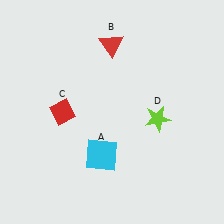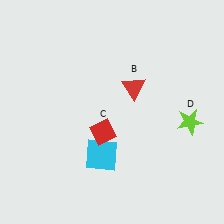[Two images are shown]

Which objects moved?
The objects that moved are: the red triangle (B), the red diamond (C), the lime star (D).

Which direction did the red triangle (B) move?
The red triangle (B) moved down.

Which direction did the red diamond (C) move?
The red diamond (C) moved right.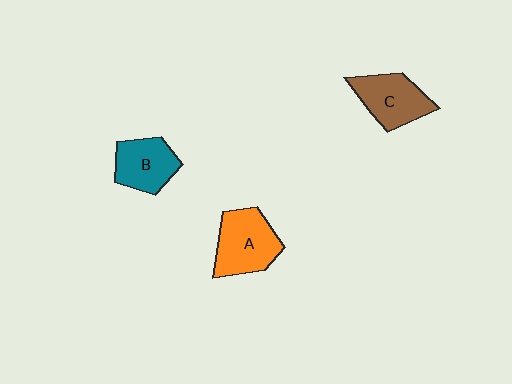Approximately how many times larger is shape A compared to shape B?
Approximately 1.2 times.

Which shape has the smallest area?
Shape B (teal).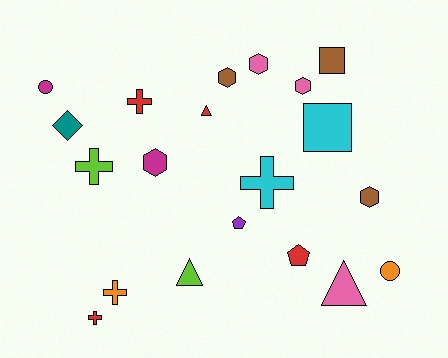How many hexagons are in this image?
There are 5 hexagons.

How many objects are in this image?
There are 20 objects.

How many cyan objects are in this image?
There are 2 cyan objects.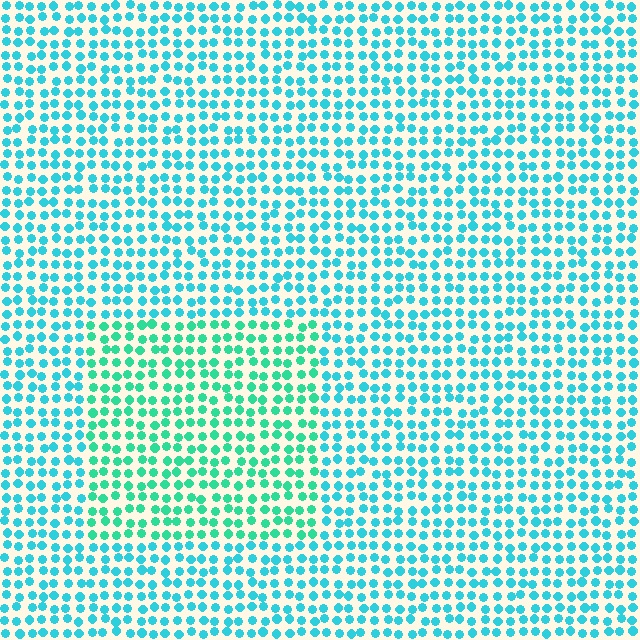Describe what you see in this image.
The image is filled with small cyan elements in a uniform arrangement. A rectangle-shaped region is visible where the elements are tinted to a slightly different hue, forming a subtle color boundary.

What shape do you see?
I see a rectangle.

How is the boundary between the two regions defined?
The boundary is defined purely by a slight shift in hue (about 29 degrees). Spacing, size, and orientation are identical on both sides.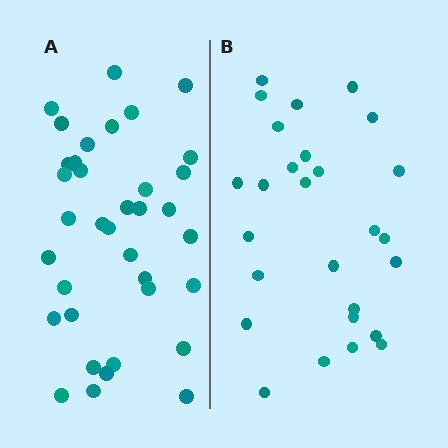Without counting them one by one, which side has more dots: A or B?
Region A (the left region) has more dots.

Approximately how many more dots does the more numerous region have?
Region A has roughly 8 or so more dots than region B.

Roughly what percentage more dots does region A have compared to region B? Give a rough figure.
About 35% more.